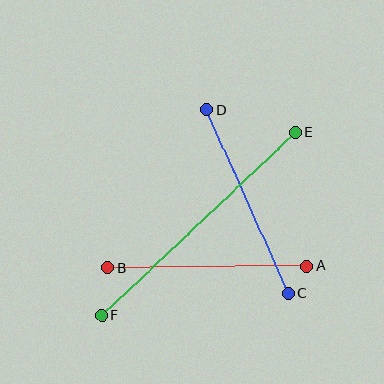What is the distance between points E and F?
The distance is approximately 267 pixels.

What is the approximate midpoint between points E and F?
The midpoint is at approximately (199, 224) pixels.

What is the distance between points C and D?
The distance is approximately 201 pixels.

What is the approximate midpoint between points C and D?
The midpoint is at approximately (247, 201) pixels.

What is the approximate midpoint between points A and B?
The midpoint is at approximately (207, 267) pixels.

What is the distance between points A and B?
The distance is approximately 199 pixels.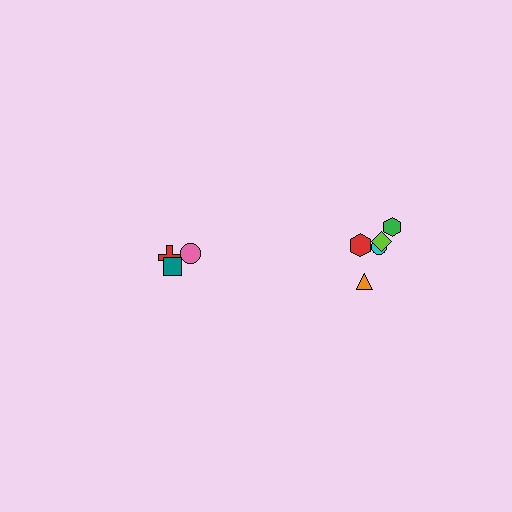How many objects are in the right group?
There are 5 objects.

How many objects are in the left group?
There are 3 objects.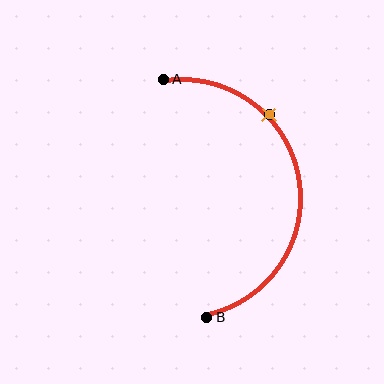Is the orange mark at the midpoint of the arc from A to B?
No. The orange mark lies on the arc but is closer to endpoint A. The arc midpoint would be at the point on the curve equidistant along the arc from both A and B.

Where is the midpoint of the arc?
The arc midpoint is the point on the curve farthest from the straight line joining A and B. It sits to the right of that line.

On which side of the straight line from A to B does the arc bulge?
The arc bulges to the right of the straight line connecting A and B.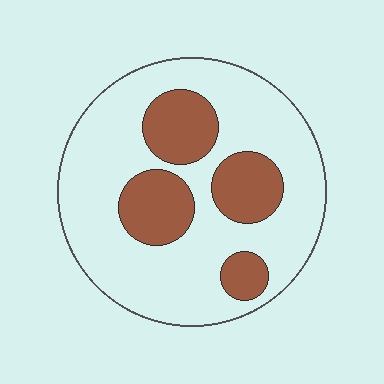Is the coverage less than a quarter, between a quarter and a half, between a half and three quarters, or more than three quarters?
Between a quarter and a half.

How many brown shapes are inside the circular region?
4.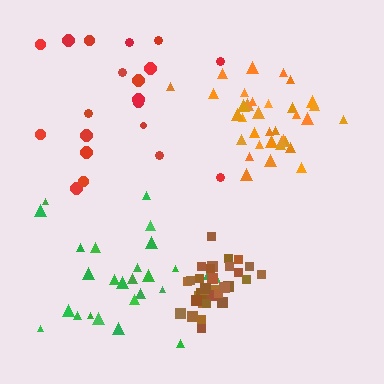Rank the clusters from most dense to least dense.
brown, orange, green, red.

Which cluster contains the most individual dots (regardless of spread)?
Brown (35).